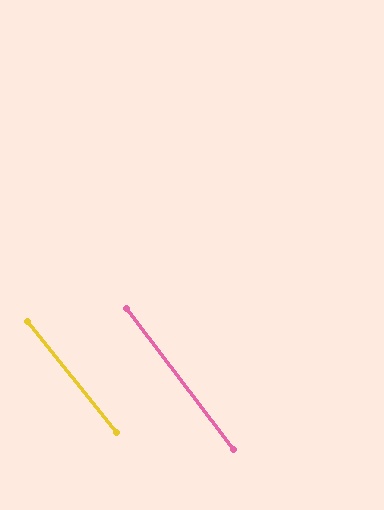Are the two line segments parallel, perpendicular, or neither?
Parallel — their directions differ by only 1.8°.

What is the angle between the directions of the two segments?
Approximately 2 degrees.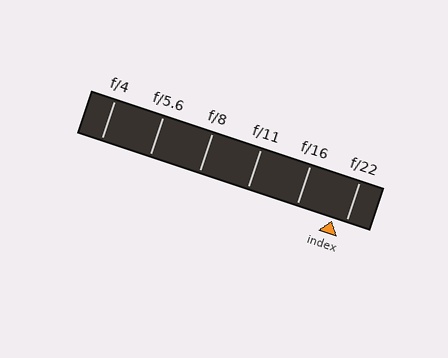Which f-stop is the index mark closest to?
The index mark is closest to f/22.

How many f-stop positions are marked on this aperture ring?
There are 6 f-stop positions marked.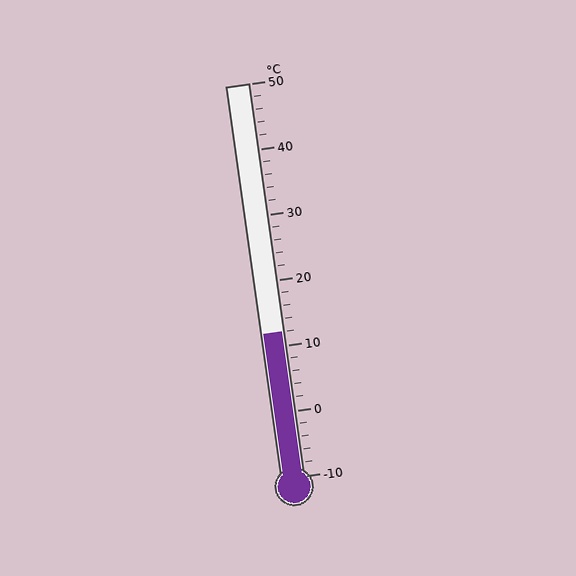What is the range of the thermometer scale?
The thermometer scale ranges from -10°C to 50°C.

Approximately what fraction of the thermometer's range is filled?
The thermometer is filled to approximately 35% of its range.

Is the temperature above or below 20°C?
The temperature is below 20°C.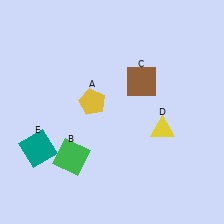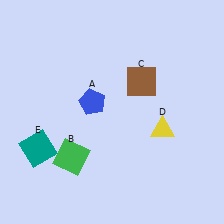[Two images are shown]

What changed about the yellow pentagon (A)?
In Image 1, A is yellow. In Image 2, it changed to blue.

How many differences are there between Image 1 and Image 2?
There is 1 difference between the two images.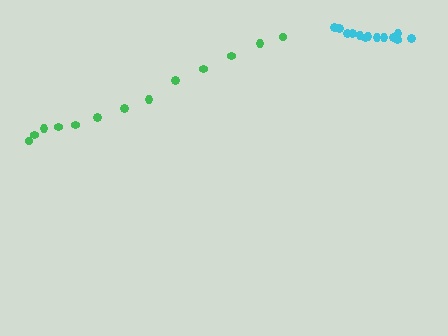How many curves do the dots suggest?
There are 2 distinct paths.